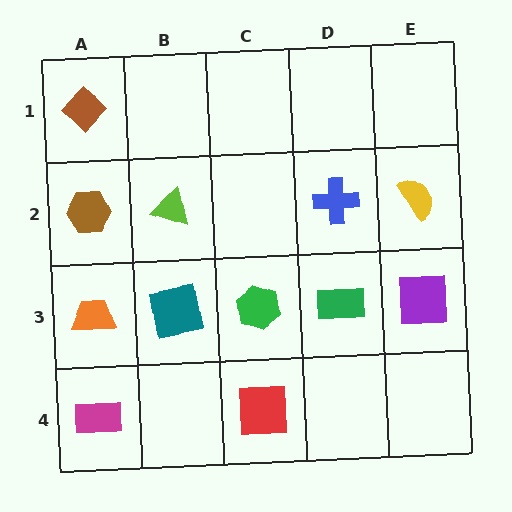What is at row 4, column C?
A red square.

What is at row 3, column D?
A green rectangle.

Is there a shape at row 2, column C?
No, that cell is empty.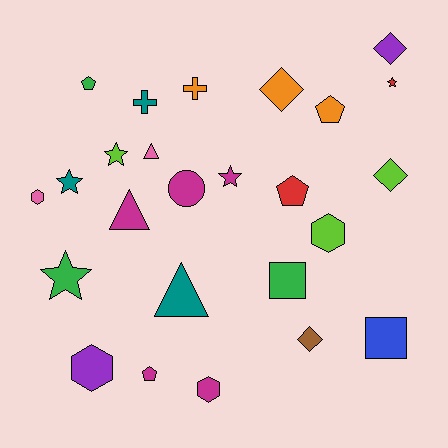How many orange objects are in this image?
There are 3 orange objects.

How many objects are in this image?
There are 25 objects.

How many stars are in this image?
There are 5 stars.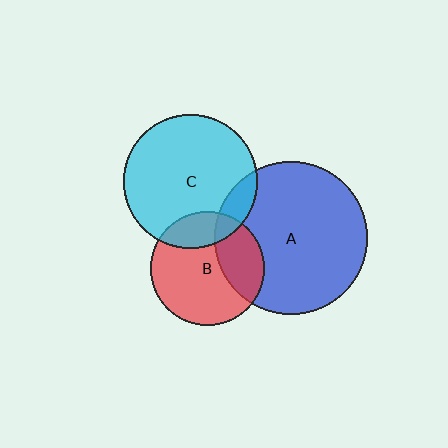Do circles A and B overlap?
Yes.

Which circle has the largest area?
Circle A (blue).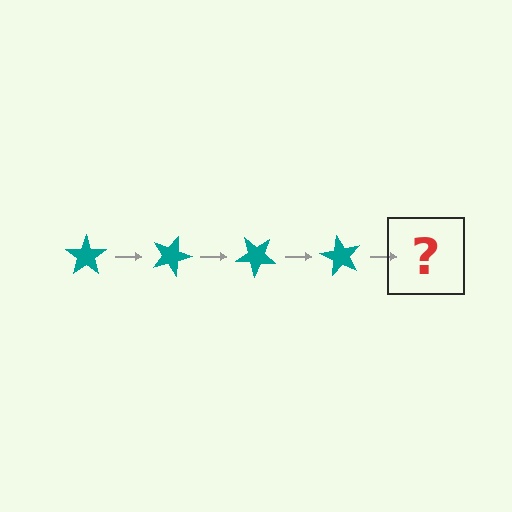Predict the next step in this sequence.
The next step is a teal star rotated 80 degrees.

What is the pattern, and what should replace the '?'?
The pattern is that the star rotates 20 degrees each step. The '?' should be a teal star rotated 80 degrees.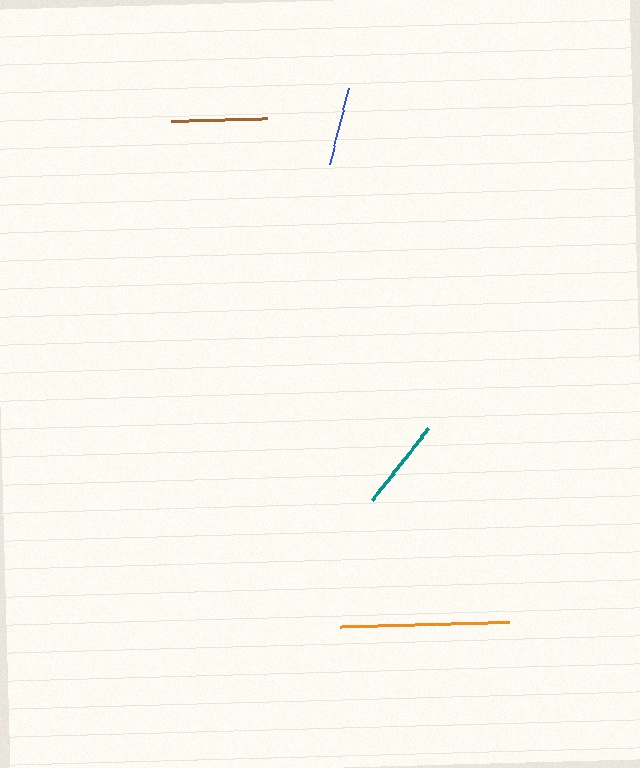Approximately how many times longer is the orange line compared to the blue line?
The orange line is approximately 2.2 times the length of the blue line.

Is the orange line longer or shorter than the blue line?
The orange line is longer than the blue line.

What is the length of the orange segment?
The orange segment is approximately 169 pixels long.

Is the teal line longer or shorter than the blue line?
The teal line is longer than the blue line.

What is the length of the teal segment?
The teal segment is approximately 91 pixels long.